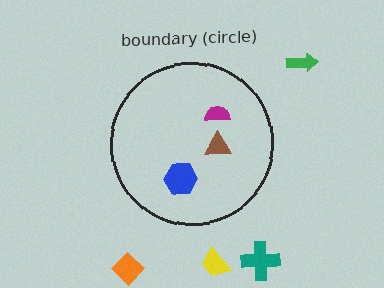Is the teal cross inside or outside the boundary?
Outside.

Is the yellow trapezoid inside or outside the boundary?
Outside.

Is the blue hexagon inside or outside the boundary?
Inside.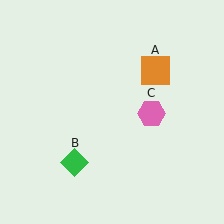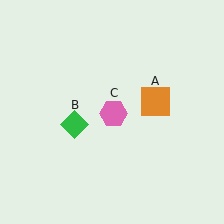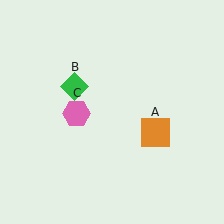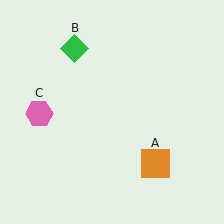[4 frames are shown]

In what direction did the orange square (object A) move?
The orange square (object A) moved down.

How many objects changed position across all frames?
3 objects changed position: orange square (object A), green diamond (object B), pink hexagon (object C).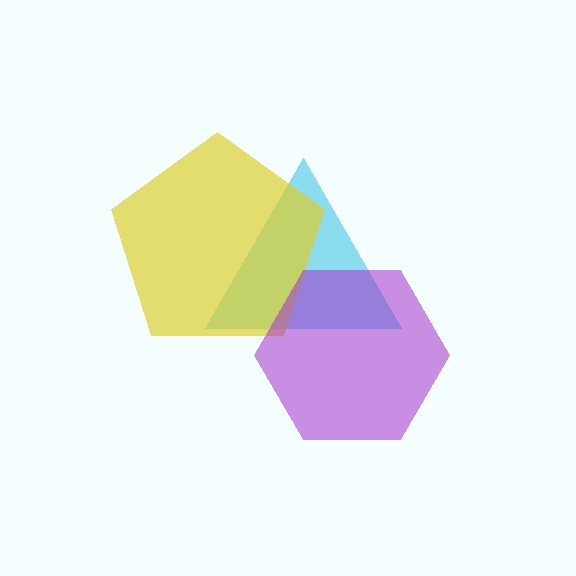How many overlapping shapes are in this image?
There are 3 overlapping shapes in the image.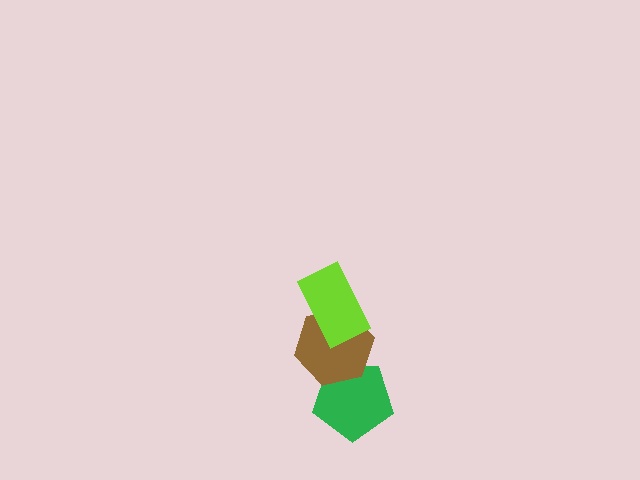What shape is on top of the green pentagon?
The brown hexagon is on top of the green pentagon.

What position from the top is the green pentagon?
The green pentagon is 3rd from the top.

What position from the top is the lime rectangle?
The lime rectangle is 1st from the top.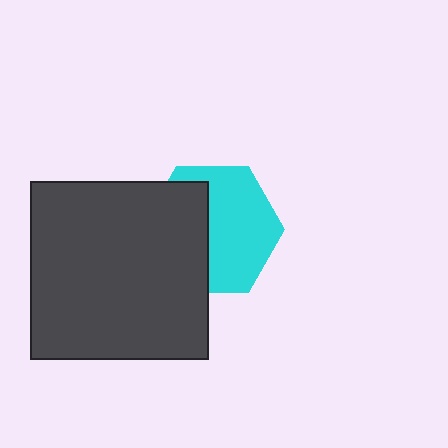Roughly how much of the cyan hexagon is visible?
About half of it is visible (roughly 57%).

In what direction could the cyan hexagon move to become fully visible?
The cyan hexagon could move right. That would shift it out from behind the dark gray square entirely.